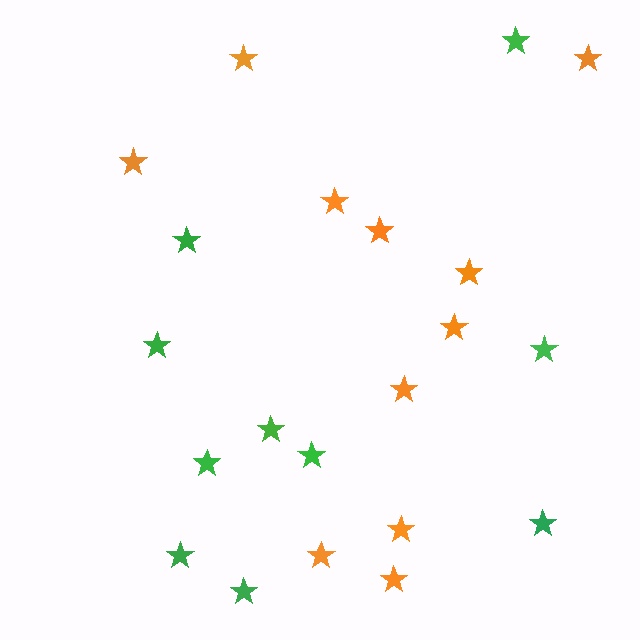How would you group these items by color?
There are 2 groups: one group of orange stars (11) and one group of green stars (10).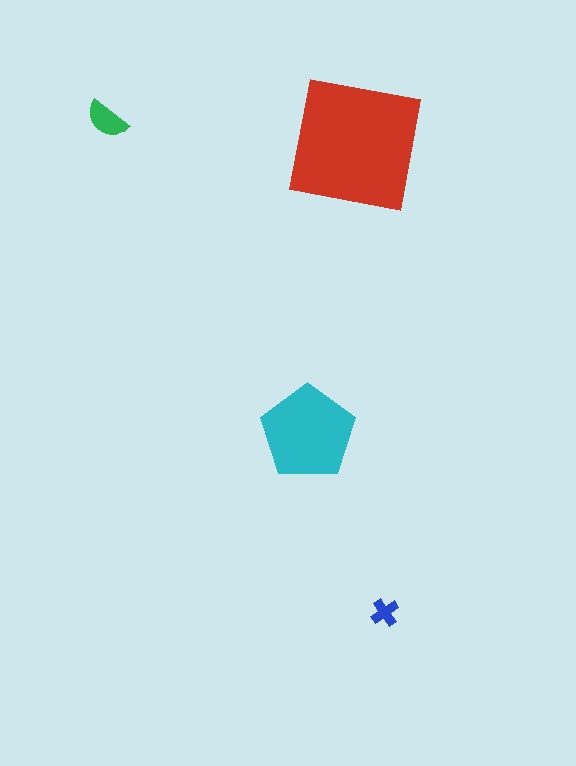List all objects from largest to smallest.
The red square, the cyan pentagon, the green semicircle, the blue cross.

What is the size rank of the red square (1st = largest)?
1st.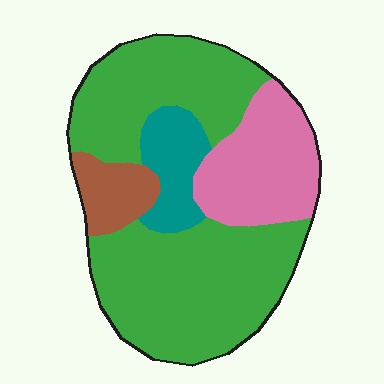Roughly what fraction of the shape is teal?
Teal covers about 10% of the shape.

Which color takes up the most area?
Green, at roughly 60%.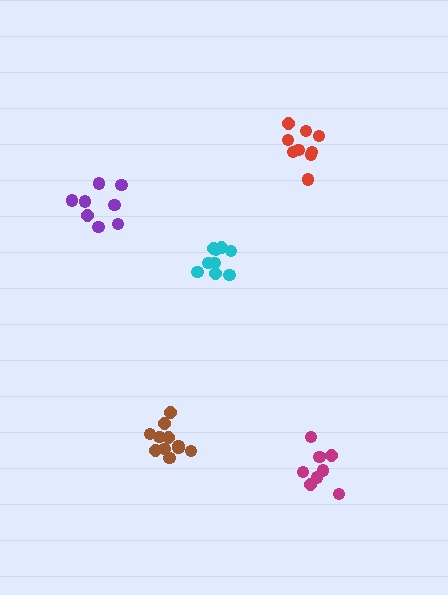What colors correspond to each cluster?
The clusters are colored: purple, red, magenta, cyan, brown.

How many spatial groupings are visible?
There are 5 spatial groupings.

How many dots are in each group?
Group 1: 8 dots, Group 2: 9 dots, Group 3: 8 dots, Group 4: 9 dots, Group 5: 11 dots (45 total).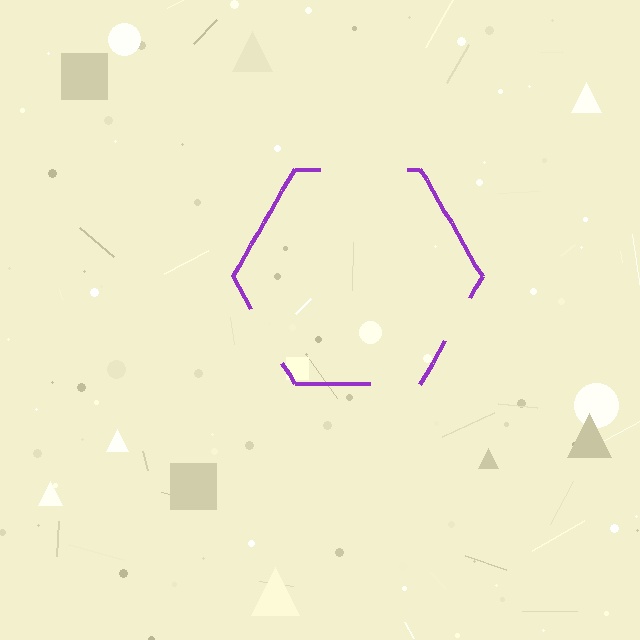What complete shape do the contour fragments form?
The contour fragments form a hexagon.